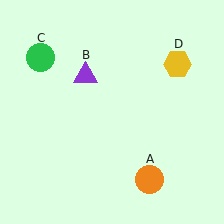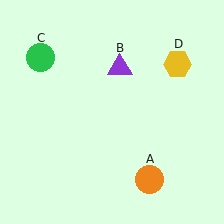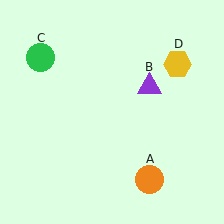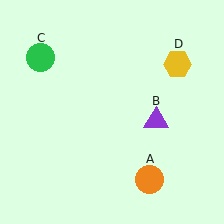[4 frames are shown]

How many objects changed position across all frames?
1 object changed position: purple triangle (object B).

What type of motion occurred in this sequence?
The purple triangle (object B) rotated clockwise around the center of the scene.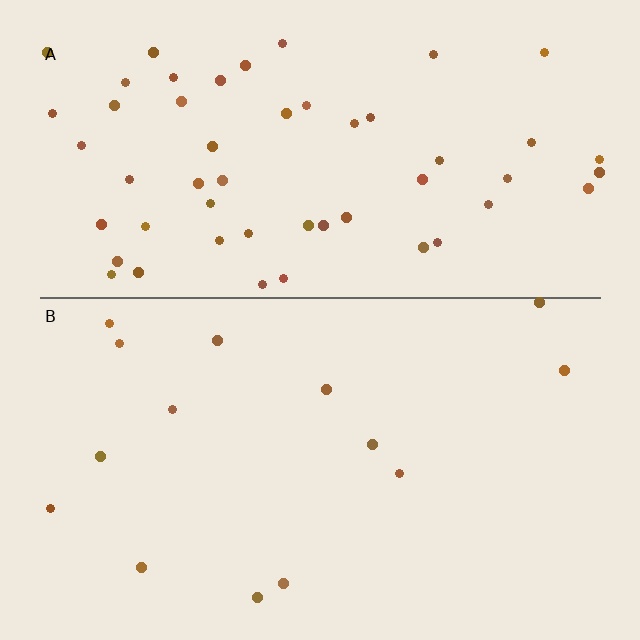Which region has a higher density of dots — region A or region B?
A (the top).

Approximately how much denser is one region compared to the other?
Approximately 3.5× — region A over region B.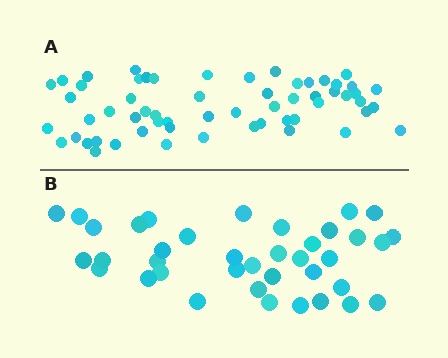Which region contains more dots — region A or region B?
Region A (the top region) has more dots.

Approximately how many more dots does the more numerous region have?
Region A has approximately 20 more dots than region B.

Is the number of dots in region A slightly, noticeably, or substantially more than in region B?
Region A has substantially more. The ratio is roughly 1.6 to 1.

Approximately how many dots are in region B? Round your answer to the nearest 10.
About 40 dots. (The exact count is 38, which rounds to 40.)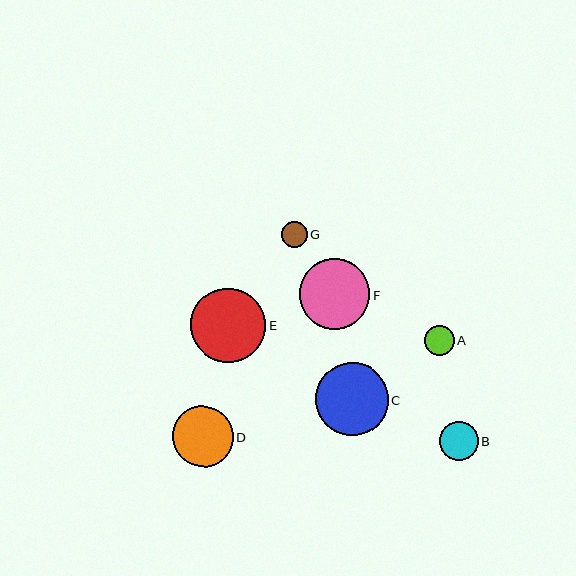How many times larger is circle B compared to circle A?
Circle B is approximately 1.3 times the size of circle A.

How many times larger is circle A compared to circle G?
Circle A is approximately 1.2 times the size of circle G.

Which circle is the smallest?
Circle G is the smallest with a size of approximately 26 pixels.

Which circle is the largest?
Circle E is the largest with a size of approximately 75 pixels.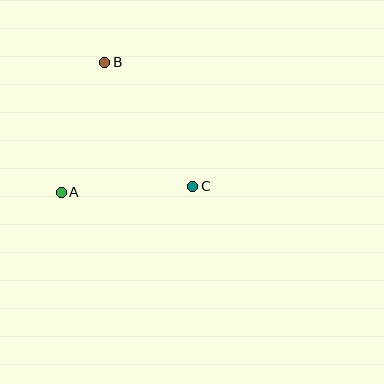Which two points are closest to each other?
Points A and C are closest to each other.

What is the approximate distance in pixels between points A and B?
The distance between A and B is approximately 137 pixels.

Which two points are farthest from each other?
Points B and C are farthest from each other.